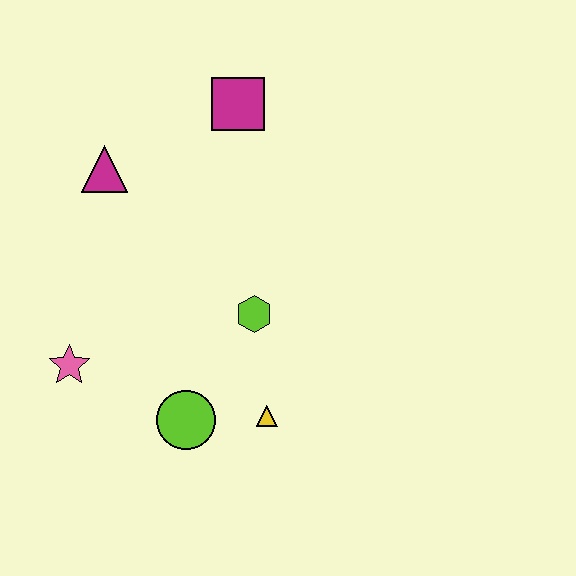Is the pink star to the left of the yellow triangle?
Yes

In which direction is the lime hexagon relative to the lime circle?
The lime hexagon is above the lime circle.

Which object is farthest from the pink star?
The magenta square is farthest from the pink star.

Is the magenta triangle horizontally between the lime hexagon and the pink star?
Yes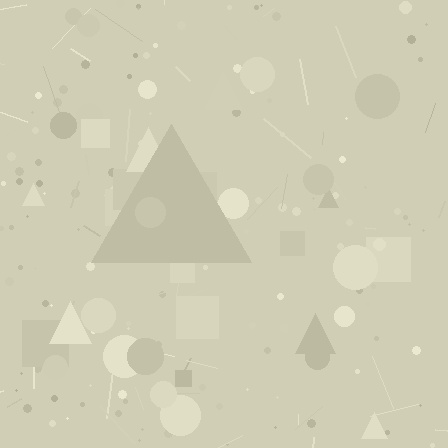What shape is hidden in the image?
A triangle is hidden in the image.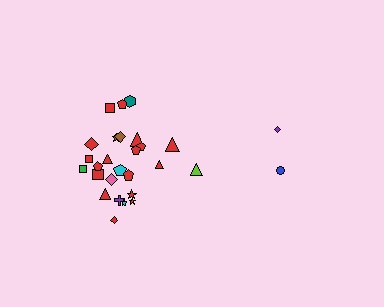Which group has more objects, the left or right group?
The left group.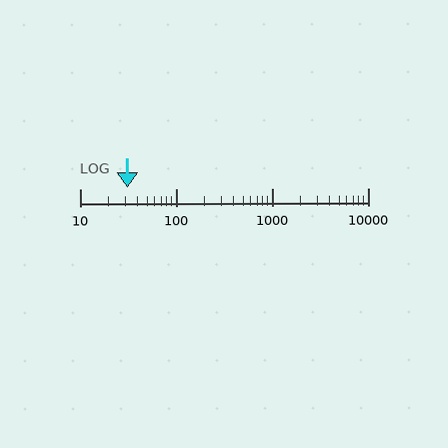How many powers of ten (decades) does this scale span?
The scale spans 3 decades, from 10 to 10000.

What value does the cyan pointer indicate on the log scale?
The pointer indicates approximately 31.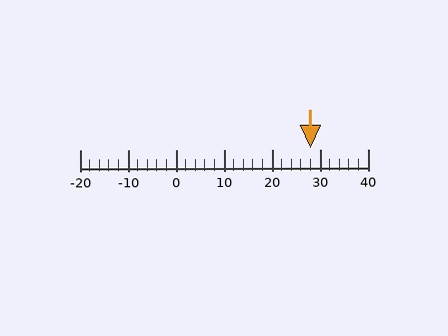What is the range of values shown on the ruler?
The ruler shows values from -20 to 40.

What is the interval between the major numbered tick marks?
The major tick marks are spaced 10 units apart.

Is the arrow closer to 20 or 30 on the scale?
The arrow is closer to 30.